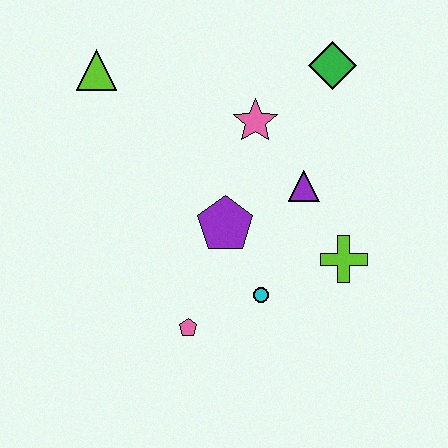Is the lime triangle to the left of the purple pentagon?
Yes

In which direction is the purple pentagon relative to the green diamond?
The purple pentagon is below the green diamond.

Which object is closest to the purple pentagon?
The cyan circle is closest to the purple pentagon.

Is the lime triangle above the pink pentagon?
Yes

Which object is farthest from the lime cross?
The lime triangle is farthest from the lime cross.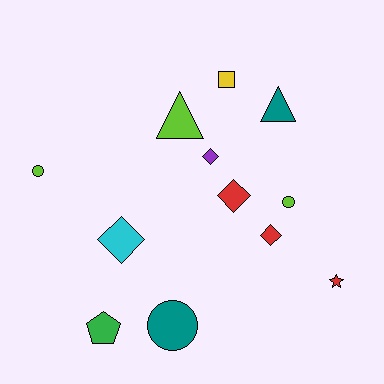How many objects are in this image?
There are 12 objects.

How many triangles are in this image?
There are 2 triangles.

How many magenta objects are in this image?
There are no magenta objects.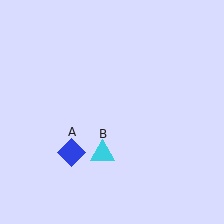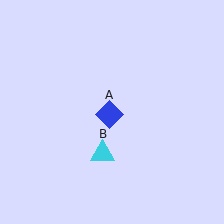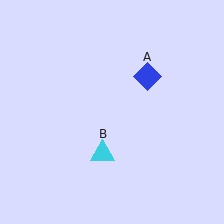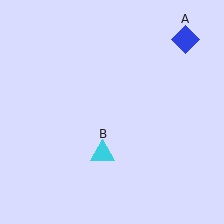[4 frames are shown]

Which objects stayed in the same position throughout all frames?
Cyan triangle (object B) remained stationary.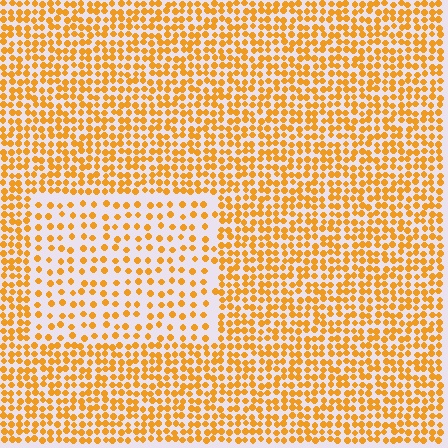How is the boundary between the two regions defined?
The boundary is defined by a change in element density (approximately 2.0x ratio). All elements are the same color, size, and shape.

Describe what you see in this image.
The image contains small orange elements arranged at two different densities. A rectangle-shaped region is visible where the elements are less densely packed than the surrounding area.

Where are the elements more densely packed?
The elements are more densely packed outside the rectangle boundary.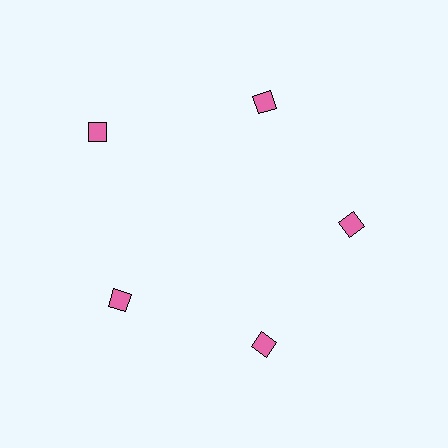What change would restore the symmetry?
The symmetry would be restored by moving it inward, back onto the ring so that all 5 diamonds sit at equal angles and equal distance from the center.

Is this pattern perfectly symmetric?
No. The 5 pink diamonds are arranged in a ring, but one element near the 10 o'clock position is pushed outward from the center, breaking the 5-fold rotational symmetry.